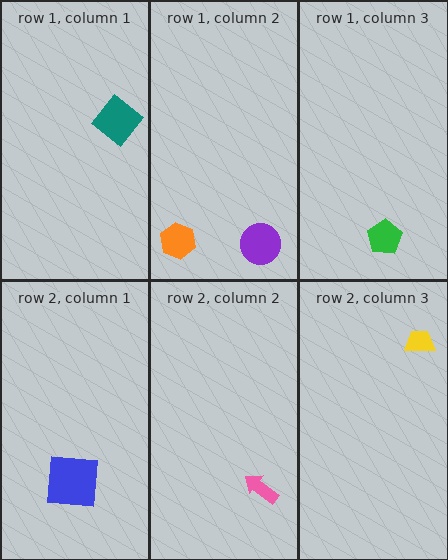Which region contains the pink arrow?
The row 2, column 2 region.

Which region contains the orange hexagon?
The row 1, column 2 region.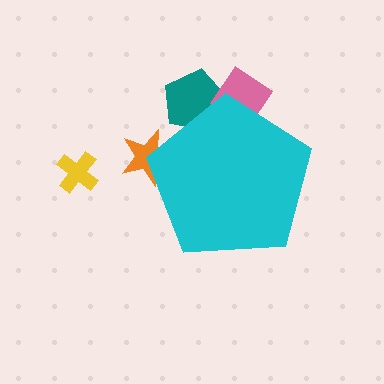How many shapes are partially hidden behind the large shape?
3 shapes are partially hidden.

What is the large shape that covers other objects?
A cyan pentagon.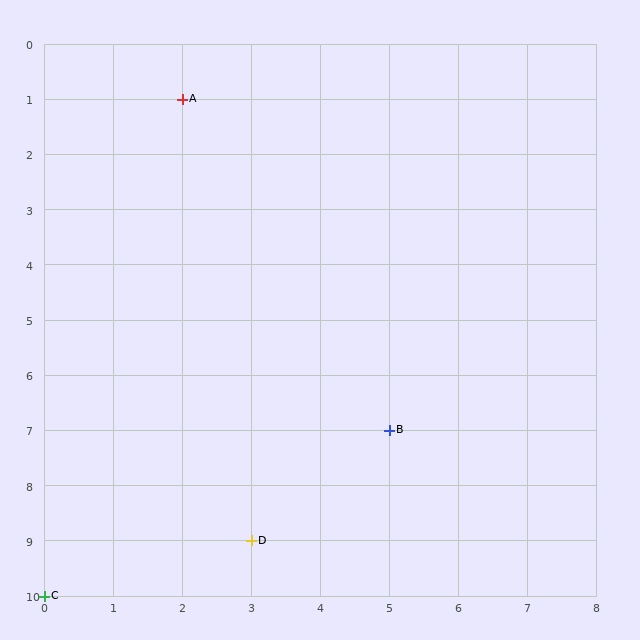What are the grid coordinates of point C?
Point C is at grid coordinates (0, 10).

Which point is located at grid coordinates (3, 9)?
Point D is at (3, 9).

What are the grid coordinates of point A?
Point A is at grid coordinates (2, 1).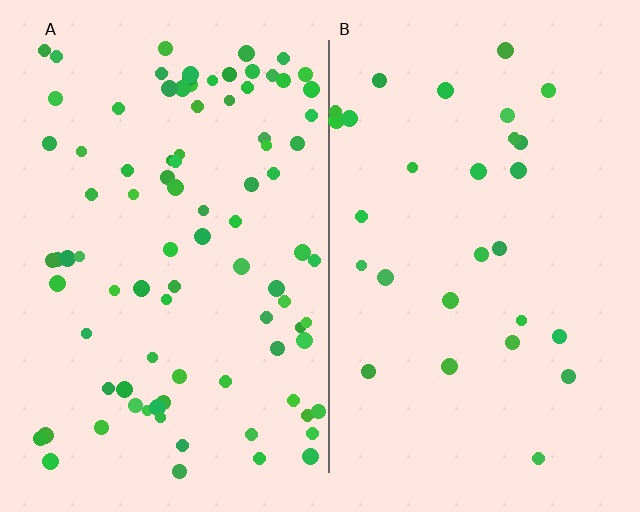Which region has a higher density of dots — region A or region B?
A (the left).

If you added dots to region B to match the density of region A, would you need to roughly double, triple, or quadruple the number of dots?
Approximately triple.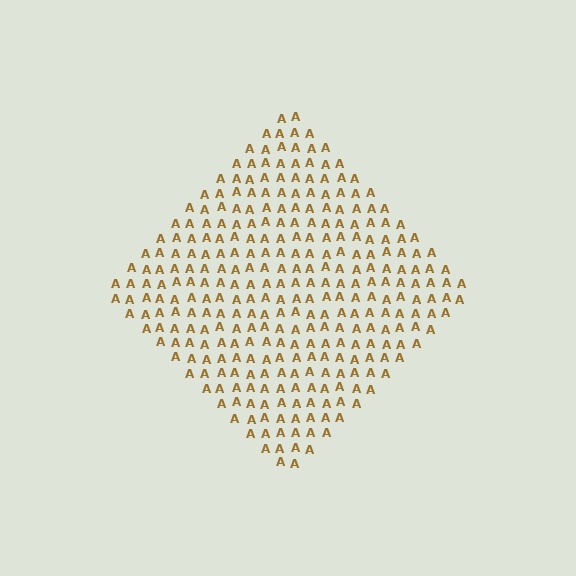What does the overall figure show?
The overall figure shows a diamond.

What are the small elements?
The small elements are letter A's.